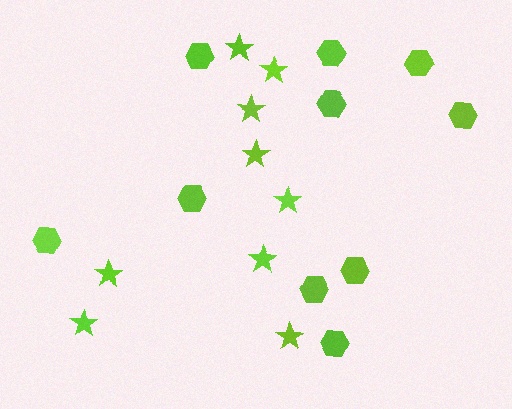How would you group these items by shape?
There are 2 groups: one group of stars (9) and one group of hexagons (10).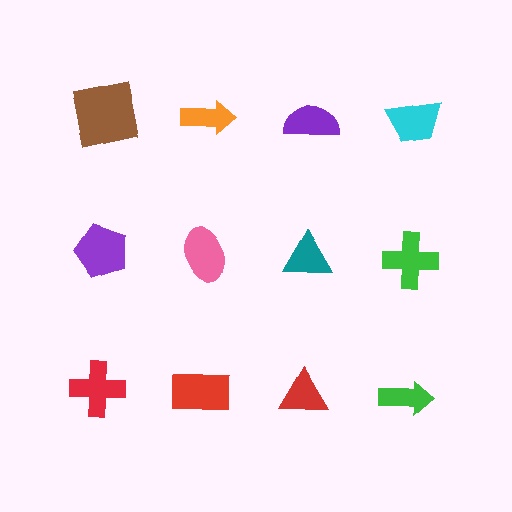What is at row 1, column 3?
A purple semicircle.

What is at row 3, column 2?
A red rectangle.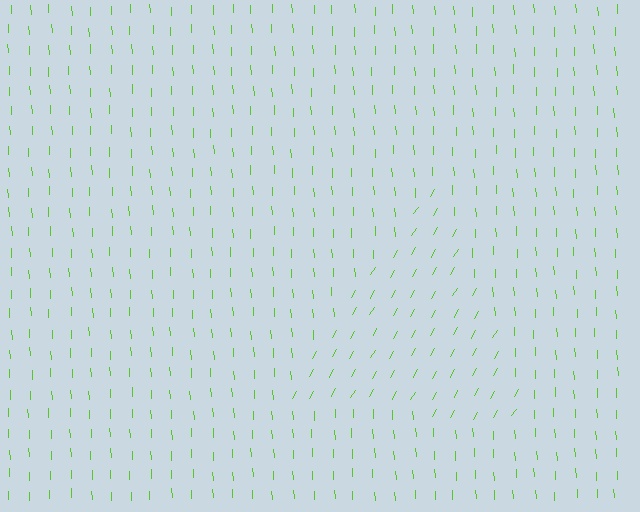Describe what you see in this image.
The image is filled with small lime line segments. A triangle region in the image has lines oriented differently from the surrounding lines, creating a visible texture boundary.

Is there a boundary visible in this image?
Yes, there is a texture boundary formed by a change in line orientation.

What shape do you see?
I see a triangle.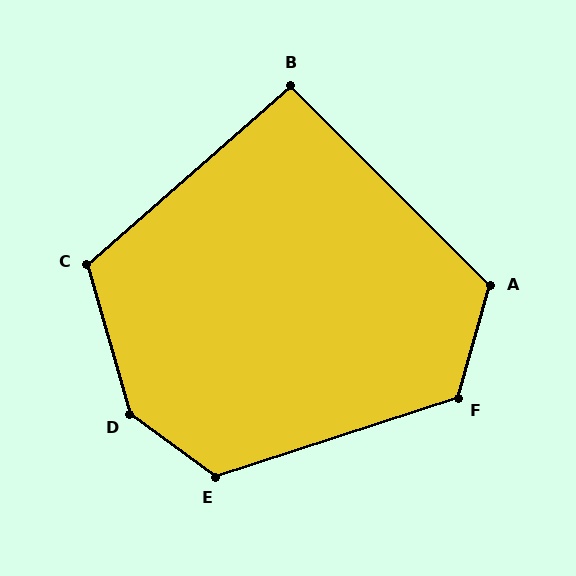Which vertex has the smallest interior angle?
B, at approximately 94 degrees.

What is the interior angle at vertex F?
Approximately 124 degrees (obtuse).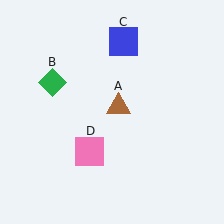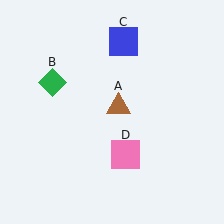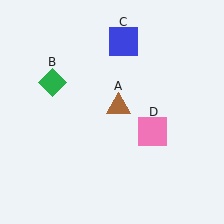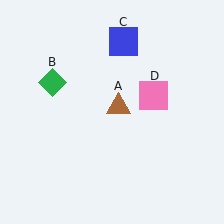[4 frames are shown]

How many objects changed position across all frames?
1 object changed position: pink square (object D).